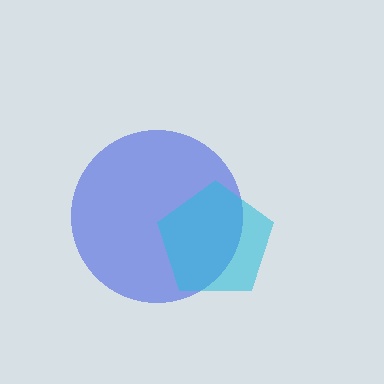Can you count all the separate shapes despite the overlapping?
Yes, there are 2 separate shapes.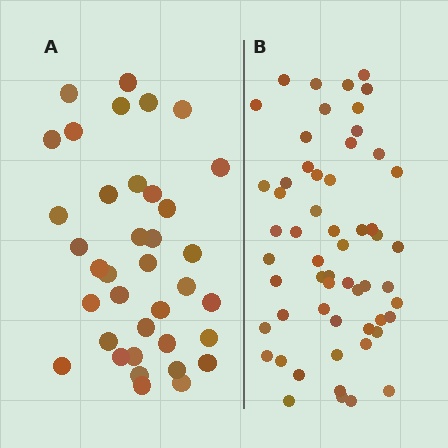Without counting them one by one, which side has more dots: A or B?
Region B (the right region) has more dots.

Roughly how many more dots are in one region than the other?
Region B has approximately 20 more dots than region A.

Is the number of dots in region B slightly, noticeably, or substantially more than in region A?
Region B has substantially more. The ratio is roughly 1.5 to 1.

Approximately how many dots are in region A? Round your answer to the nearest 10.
About 40 dots. (The exact count is 37, which rounds to 40.)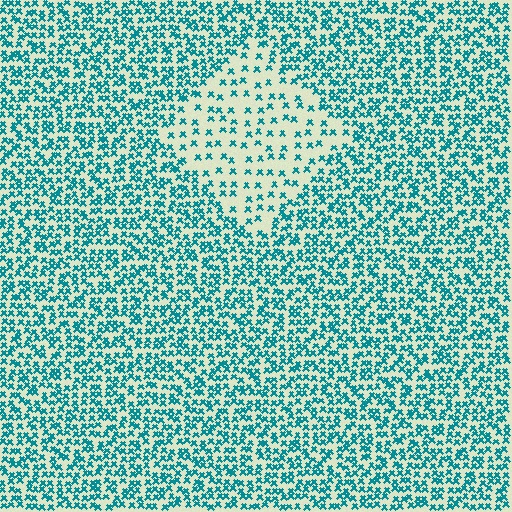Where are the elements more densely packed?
The elements are more densely packed outside the diamond boundary.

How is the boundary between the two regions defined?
The boundary is defined by a change in element density (approximately 2.5x ratio). All elements are the same color, size, and shape.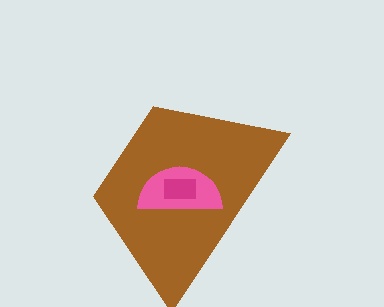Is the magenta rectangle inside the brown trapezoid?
Yes.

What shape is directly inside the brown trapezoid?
The pink semicircle.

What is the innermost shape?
The magenta rectangle.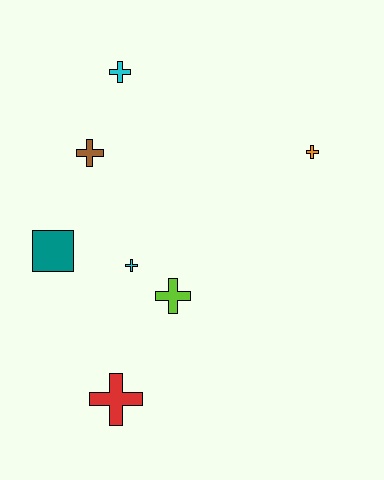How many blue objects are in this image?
There are no blue objects.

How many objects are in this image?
There are 7 objects.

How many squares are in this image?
There is 1 square.